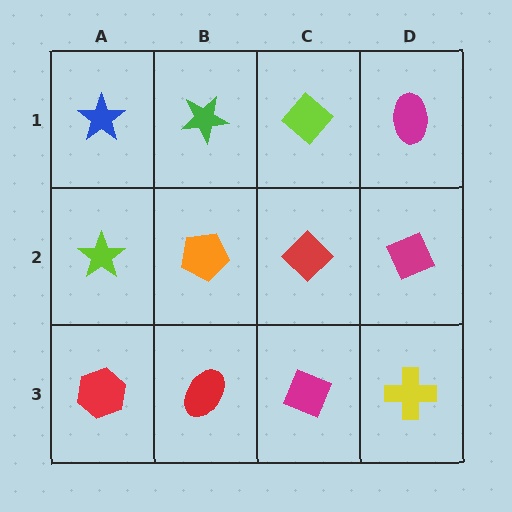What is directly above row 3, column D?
A magenta diamond.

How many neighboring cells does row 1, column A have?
2.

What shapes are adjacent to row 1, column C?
A red diamond (row 2, column C), a green star (row 1, column B), a magenta ellipse (row 1, column D).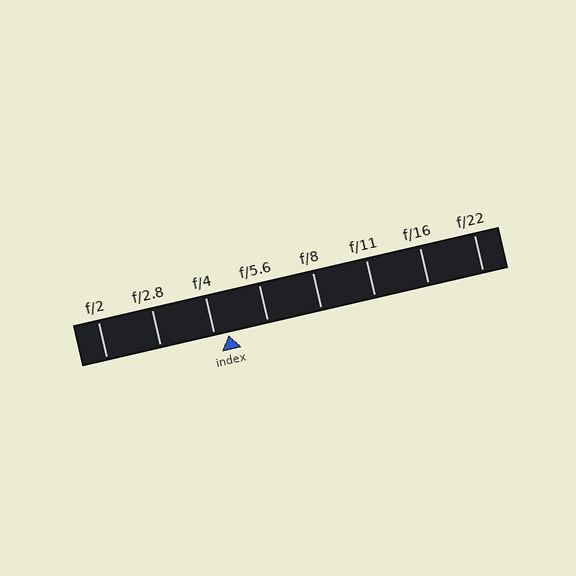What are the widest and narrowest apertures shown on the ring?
The widest aperture shown is f/2 and the narrowest is f/22.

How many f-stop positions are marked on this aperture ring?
There are 8 f-stop positions marked.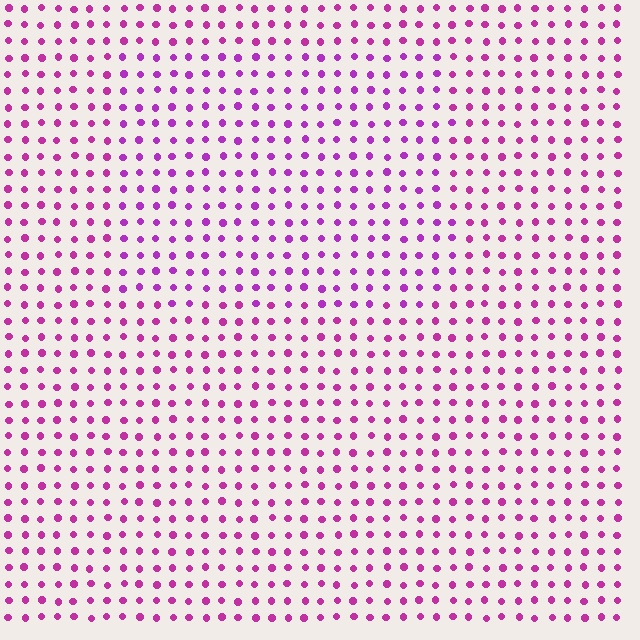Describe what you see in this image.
The image is filled with small magenta elements in a uniform arrangement. A rectangle-shaped region is visible where the elements are tinted to a slightly different hue, forming a subtle color boundary.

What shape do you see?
I see a rectangle.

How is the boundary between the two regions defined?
The boundary is defined purely by a slight shift in hue (about 21 degrees). Spacing, size, and orientation are identical on both sides.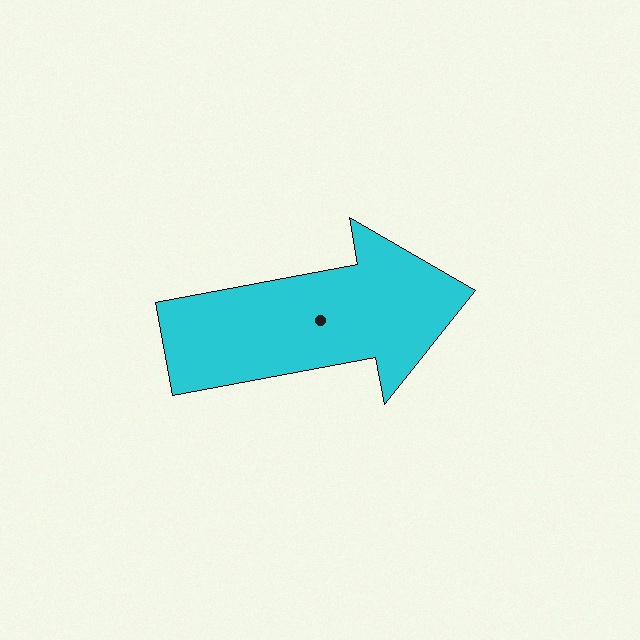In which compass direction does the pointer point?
East.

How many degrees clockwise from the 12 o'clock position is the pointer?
Approximately 79 degrees.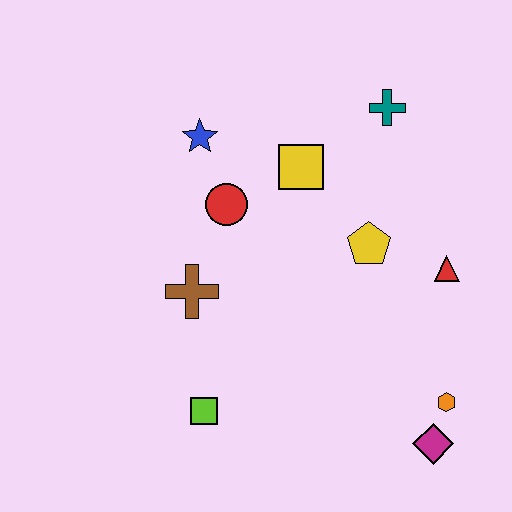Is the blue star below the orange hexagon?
No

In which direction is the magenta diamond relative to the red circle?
The magenta diamond is below the red circle.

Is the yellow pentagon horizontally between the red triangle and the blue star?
Yes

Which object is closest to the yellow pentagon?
The red triangle is closest to the yellow pentagon.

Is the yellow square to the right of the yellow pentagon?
No